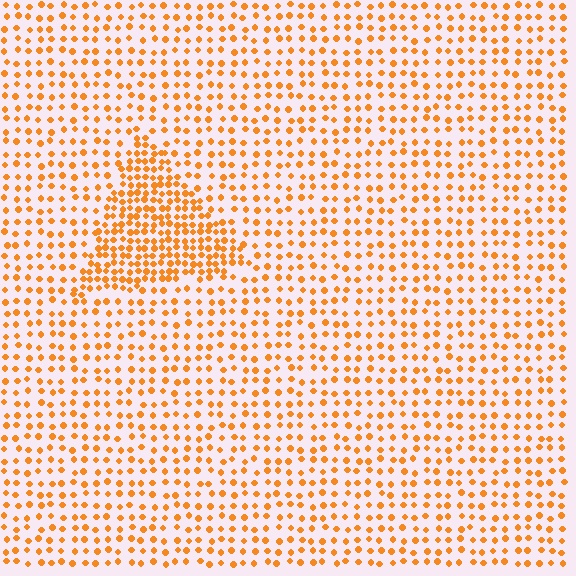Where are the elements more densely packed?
The elements are more densely packed inside the triangle boundary.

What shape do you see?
I see a triangle.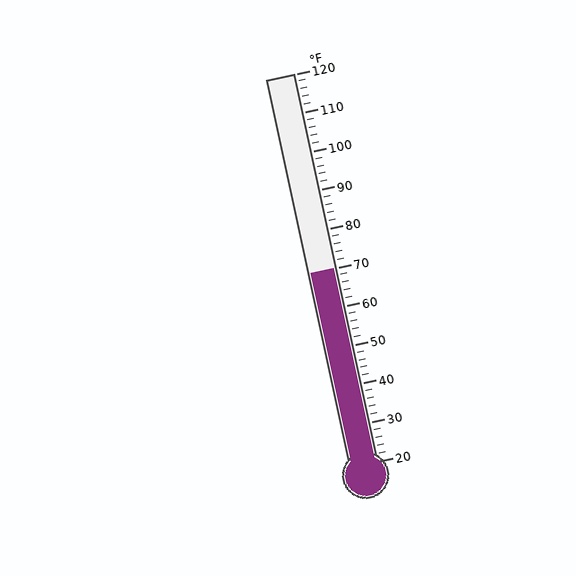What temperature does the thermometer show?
The thermometer shows approximately 70°F.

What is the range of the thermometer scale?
The thermometer scale ranges from 20°F to 120°F.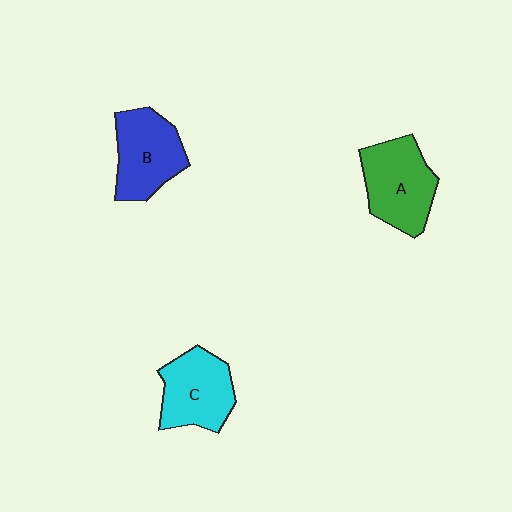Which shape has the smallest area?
Shape C (cyan).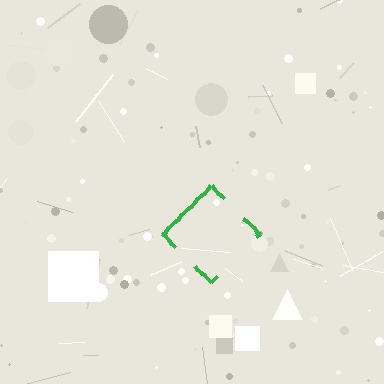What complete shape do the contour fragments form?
The contour fragments form a diamond.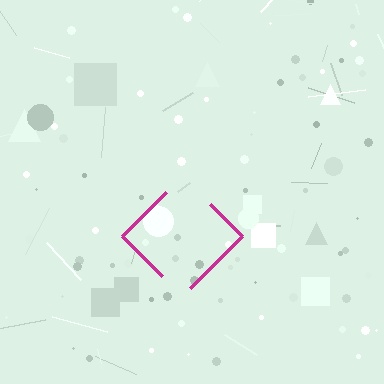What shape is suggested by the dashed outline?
The dashed outline suggests a diamond.